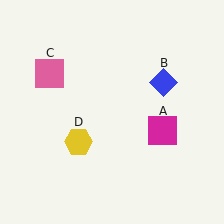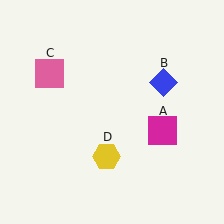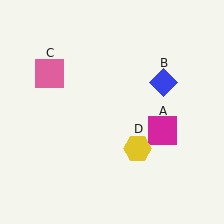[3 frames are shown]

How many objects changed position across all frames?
1 object changed position: yellow hexagon (object D).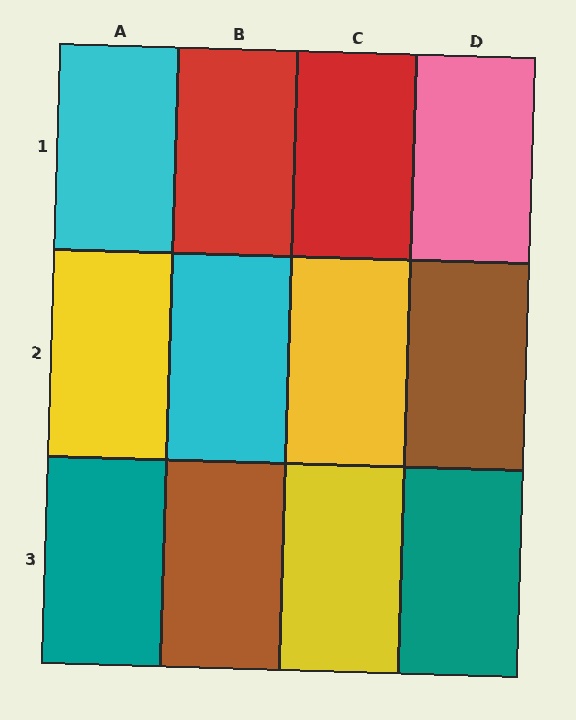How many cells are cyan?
2 cells are cyan.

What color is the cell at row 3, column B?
Brown.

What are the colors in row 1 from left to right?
Cyan, red, red, pink.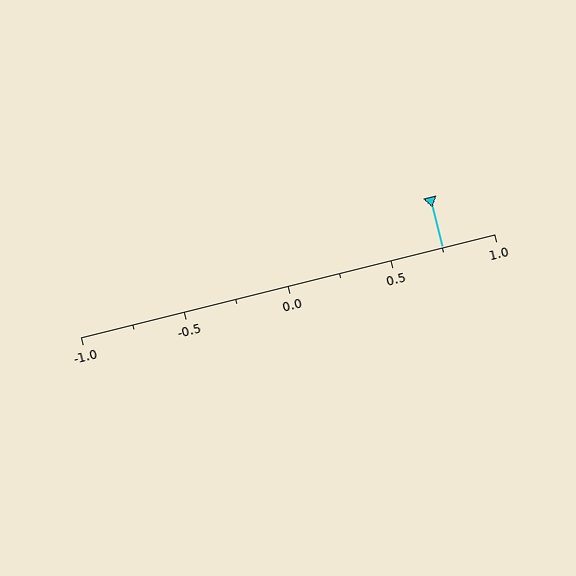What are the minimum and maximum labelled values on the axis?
The axis runs from -1.0 to 1.0.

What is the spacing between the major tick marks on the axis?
The major ticks are spaced 0.5 apart.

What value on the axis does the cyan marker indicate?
The marker indicates approximately 0.75.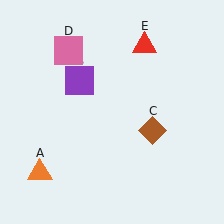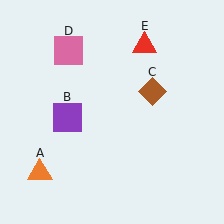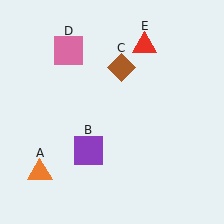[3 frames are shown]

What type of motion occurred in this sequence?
The purple square (object B), brown diamond (object C) rotated counterclockwise around the center of the scene.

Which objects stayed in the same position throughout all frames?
Orange triangle (object A) and pink square (object D) and red triangle (object E) remained stationary.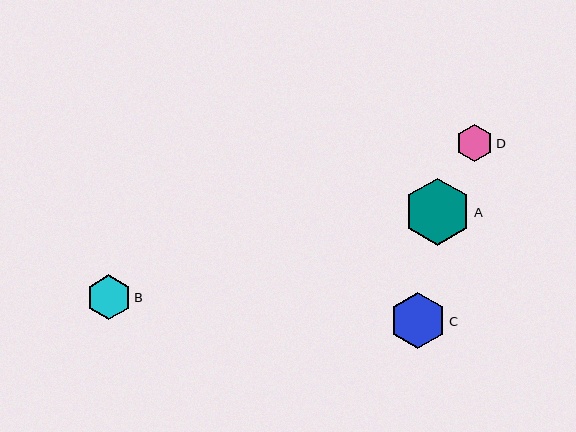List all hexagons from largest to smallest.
From largest to smallest: A, C, B, D.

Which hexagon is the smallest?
Hexagon D is the smallest with a size of approximately 37 pixels.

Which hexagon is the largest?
Hexagon A is the largest with a size of approximately 67 pixels.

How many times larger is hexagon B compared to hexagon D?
Hexagon B is approximately 1.2 times the size of hexagon D.